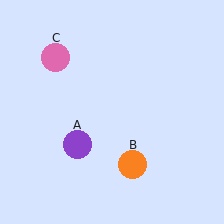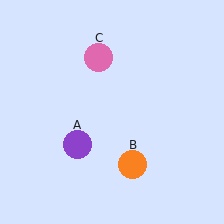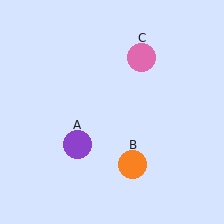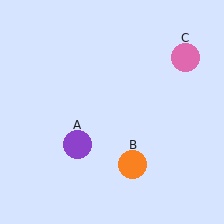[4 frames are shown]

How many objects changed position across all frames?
1 object changed position: pink circle (object C).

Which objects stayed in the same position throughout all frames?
Purple circle (object A) and orange circle (object B) remained stationary.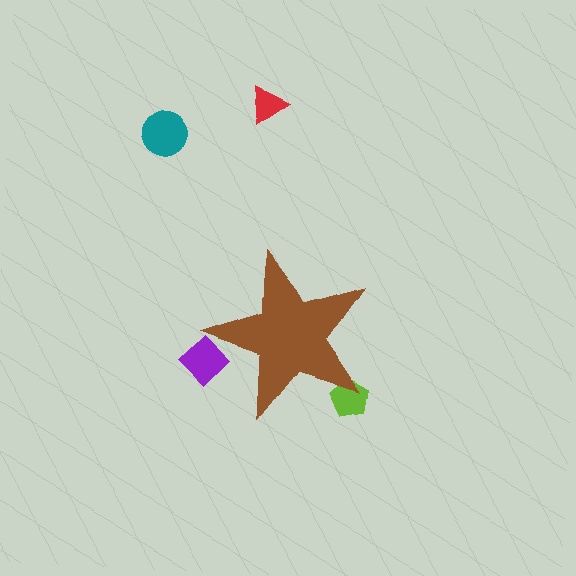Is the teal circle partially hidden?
No, the teal circle is fully visible.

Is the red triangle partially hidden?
No, the red triangle is fully visible.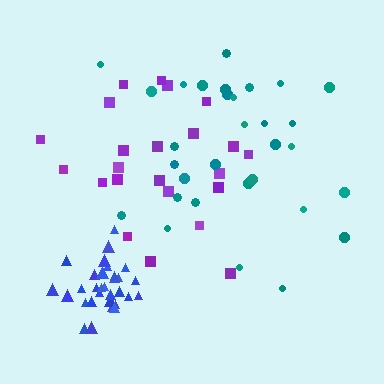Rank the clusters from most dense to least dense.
blue, purple, teal.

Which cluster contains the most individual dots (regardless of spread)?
Blue (32).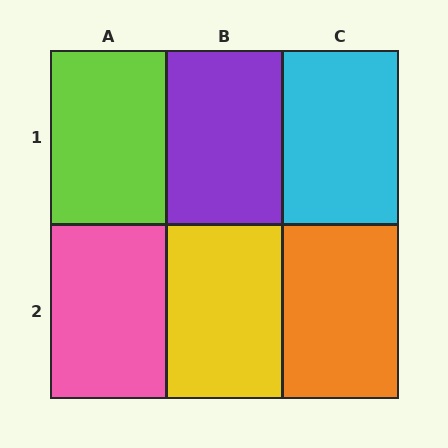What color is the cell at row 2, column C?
Orange.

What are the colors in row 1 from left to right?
Lime, purple, cyan.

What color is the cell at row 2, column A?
Pink.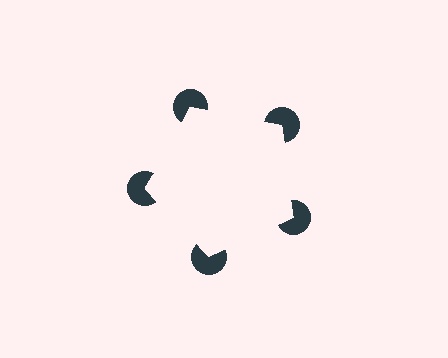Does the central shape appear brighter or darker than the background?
It typically appears slightly brighter than the background, even though no actual brightness change is drawn.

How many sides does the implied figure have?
5 sides.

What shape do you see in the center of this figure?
An illusory pentagon — its edges are inferred from the aligned wedge cuts in the pac-man discs, not physically drawn.